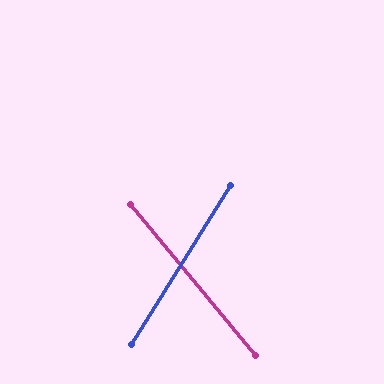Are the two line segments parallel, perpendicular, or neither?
Neither parallel nor perpendicular — they differ by about 72°.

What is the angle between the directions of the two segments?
Approximately 72 degrees.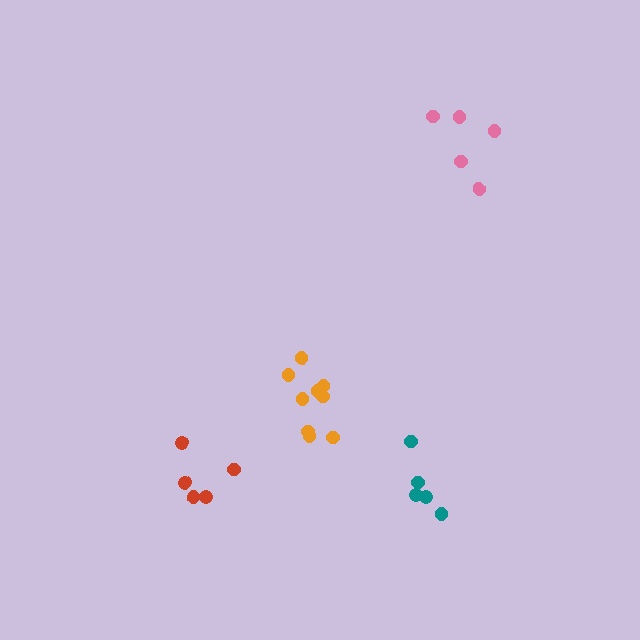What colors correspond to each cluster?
The clusters are colored: teal, orange, pink, red.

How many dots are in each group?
Group 1: 5 dots, Group 2: 9 dots, Group 3: 5 dots, Group 4: 5 dots (24 total).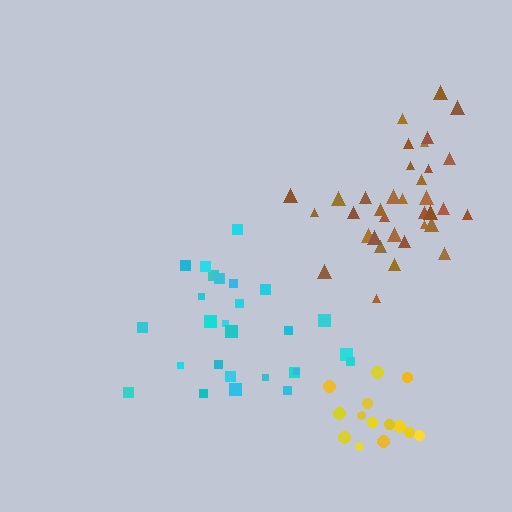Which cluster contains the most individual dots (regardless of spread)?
Brown (35).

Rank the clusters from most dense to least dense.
yellow, brown, cyan.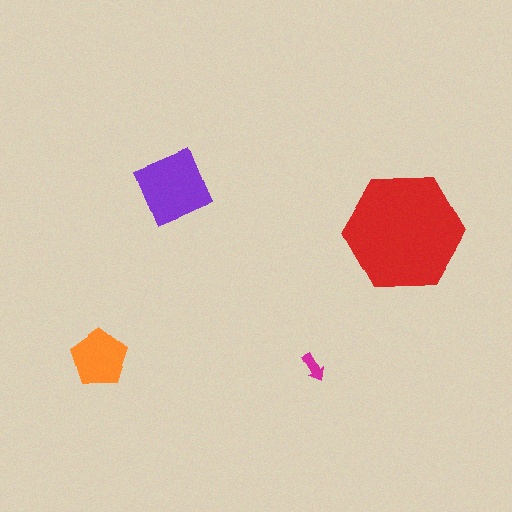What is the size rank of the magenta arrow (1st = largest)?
4th.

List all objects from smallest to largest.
The magenta arrow, the orange pentagon, the purple diamond, the red hexagon.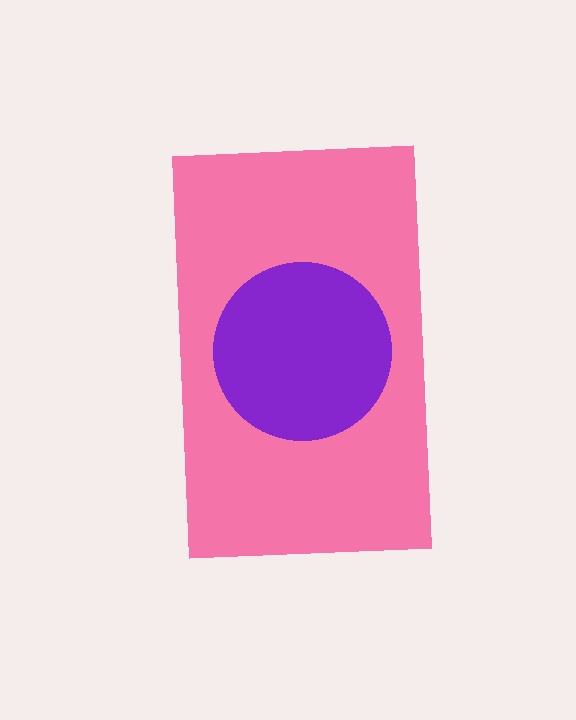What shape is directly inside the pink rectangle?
The purple circle.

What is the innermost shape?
The purple circle.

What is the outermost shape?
The pink rectangle.